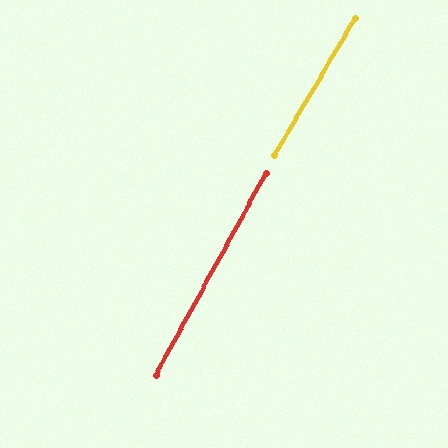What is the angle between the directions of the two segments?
Approximately 2 degrees.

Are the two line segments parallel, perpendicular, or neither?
Parallel — their directions differ by only 1.7°.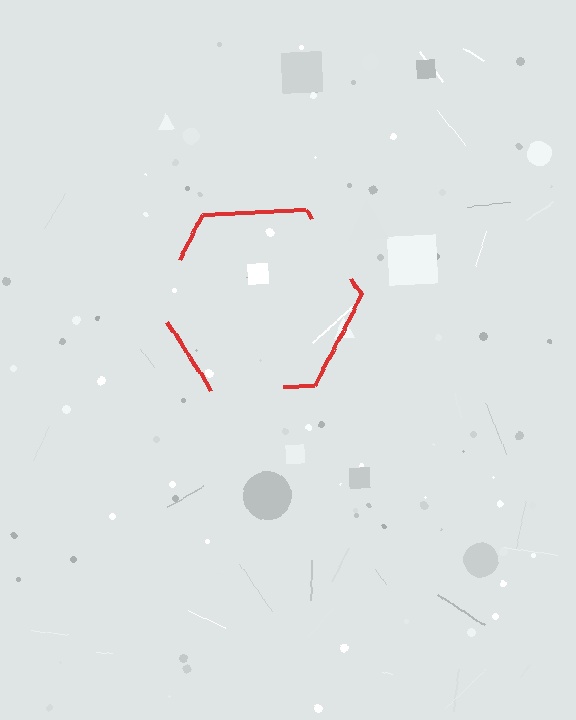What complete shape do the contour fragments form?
The contour fragments form a hexagon.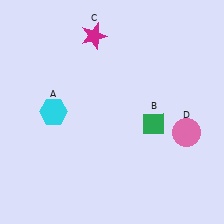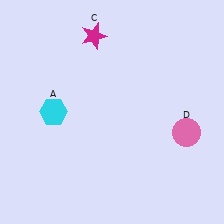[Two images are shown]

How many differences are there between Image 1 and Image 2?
There is 1 difference between the two images.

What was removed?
The green diamond (B) was removed in Image 2.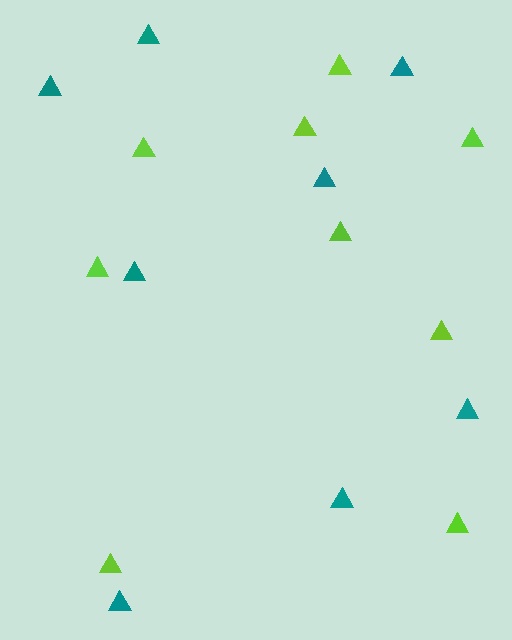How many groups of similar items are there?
There are 2 groups: one group of teal triangles (8) and one group of lime triangles (9).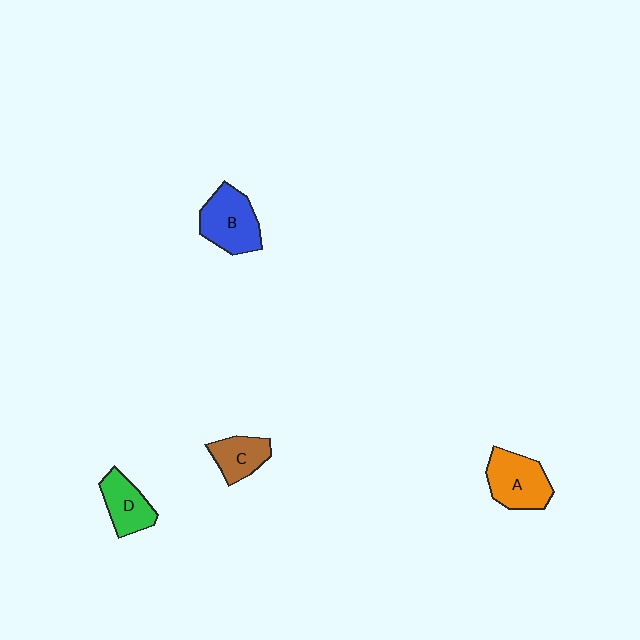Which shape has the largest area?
Shape B (blue).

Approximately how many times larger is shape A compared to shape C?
Approximately 1.5 times.